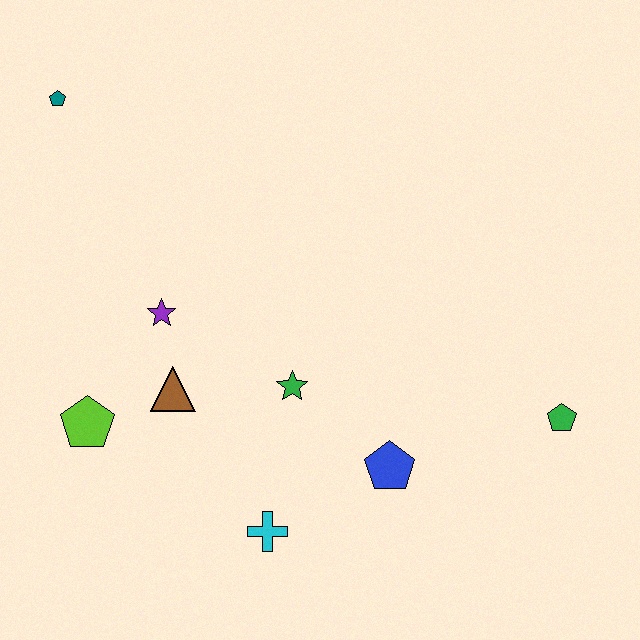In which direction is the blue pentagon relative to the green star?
The blue pentagon is to the right of the green star.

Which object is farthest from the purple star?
The green pentagon is farthest from the purple star.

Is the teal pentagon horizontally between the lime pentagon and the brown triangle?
No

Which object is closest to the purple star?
The brown triangle is closest to the purple star.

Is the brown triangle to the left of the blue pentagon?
Yes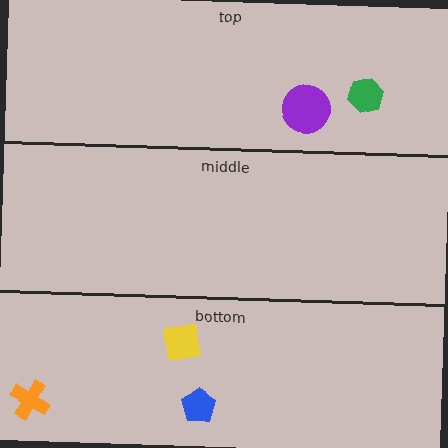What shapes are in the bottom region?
The orange cross, the yellow square, the blue pentagon.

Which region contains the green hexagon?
The top region.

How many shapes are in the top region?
2.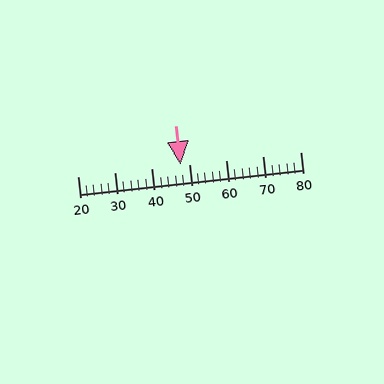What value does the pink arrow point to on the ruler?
The pink arrow points to approximately 48.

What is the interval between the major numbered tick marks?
The major tick marks are spaced 10 units apart.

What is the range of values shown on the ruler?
The ruler shows values from 20 to 80.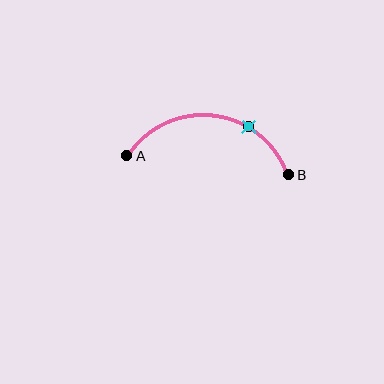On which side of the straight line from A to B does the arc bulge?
The arc bulges above the straight line connecting A and B.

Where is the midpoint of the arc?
The arc midpoint is the point on the curve farthest from the straight line joining A and B. It sits above that line.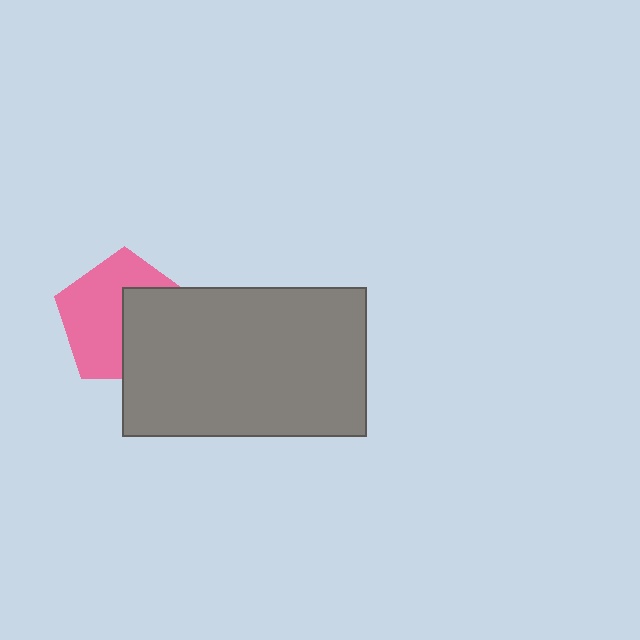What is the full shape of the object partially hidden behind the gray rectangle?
The partially hidden object is a pink pentagon.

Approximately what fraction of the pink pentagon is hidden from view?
Roughly 43% of the pink pentagon is hidden behind the gray rectangle.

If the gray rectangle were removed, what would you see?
You would see the complete pink pentagon.